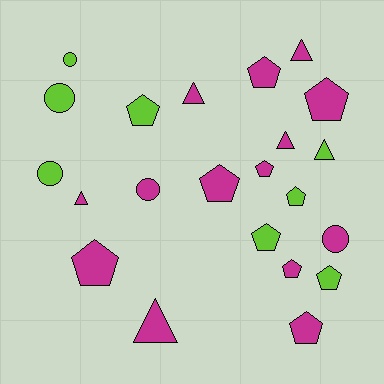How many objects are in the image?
There are 22 objects.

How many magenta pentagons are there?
There are 7 magenta pentagons.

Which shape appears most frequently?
Pentagon, with 11 objects.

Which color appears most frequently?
Magenta, with 14 objects.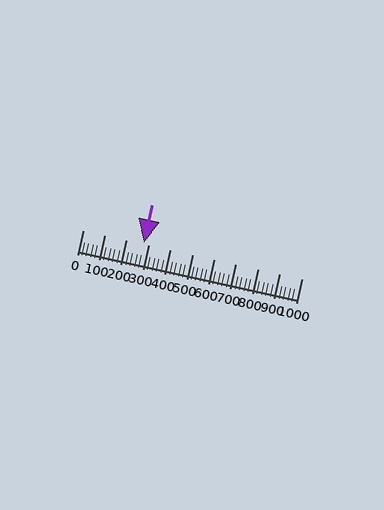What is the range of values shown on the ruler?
The ruler shows values from 0 to 1000.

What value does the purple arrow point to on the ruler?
The purple arrow points to approximately 280.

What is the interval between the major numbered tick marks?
The major tick marks are spaced 100 units apart.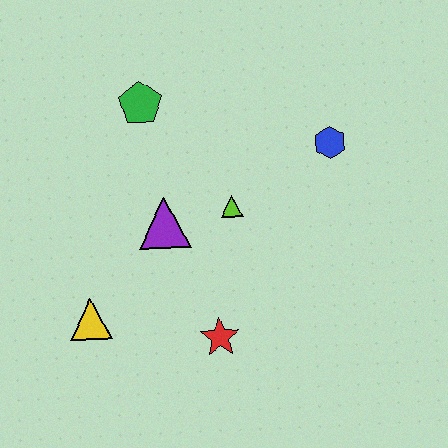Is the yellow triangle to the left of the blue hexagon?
Yes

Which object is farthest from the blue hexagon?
The yellow triangle is farthest from the blue hexagon.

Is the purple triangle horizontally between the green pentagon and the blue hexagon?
Yes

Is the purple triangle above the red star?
Yes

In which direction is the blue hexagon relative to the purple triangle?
The blue hexagon is to the right of the purple triangle.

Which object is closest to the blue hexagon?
The lime triangle is closest to the blue hexagon.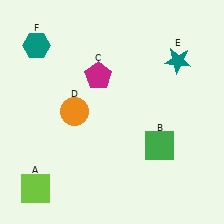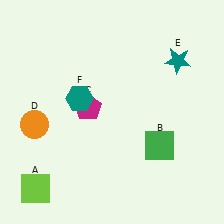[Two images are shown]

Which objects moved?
The objects that moved are: the magenta pentagon (C), the orange circle (D), the teal hexagon (F).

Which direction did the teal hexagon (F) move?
The teal hexagon (F) moved down.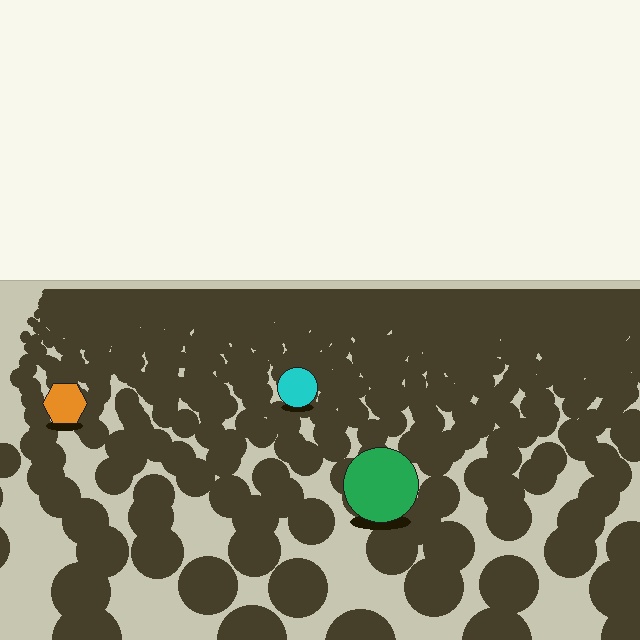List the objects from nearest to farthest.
From nearest to farthest: the green circle, the orange hexagon, the cyan circle.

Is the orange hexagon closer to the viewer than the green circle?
No. The green circle is closer — you can tell from the texture gradient: the ground texture is coarser near it.